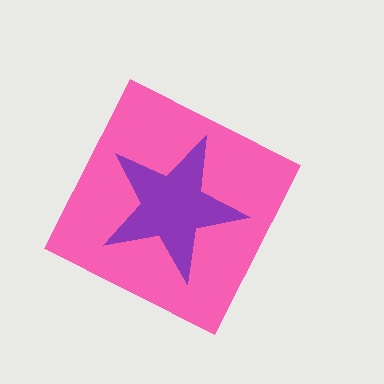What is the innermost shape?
The purple star.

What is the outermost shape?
The pink diamond.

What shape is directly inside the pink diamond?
The purple star.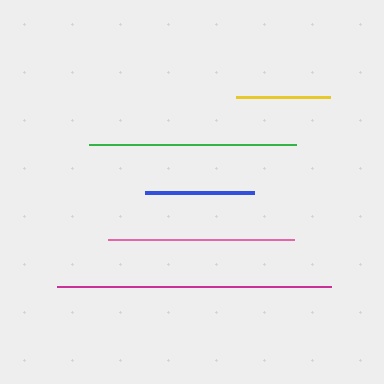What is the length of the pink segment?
The pink segment is approximately 186 pixels long.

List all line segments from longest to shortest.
From longest to shortest: magenta, green, pink, blue, yellow.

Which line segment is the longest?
The magenta line is the longest at approximately 274 pixels.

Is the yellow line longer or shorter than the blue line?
The blue line is longer than the yellow line.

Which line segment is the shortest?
The yellow line is the shortest at approximately 94 pixels.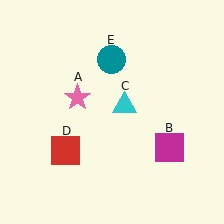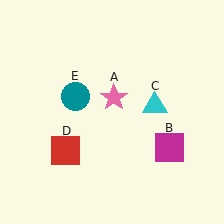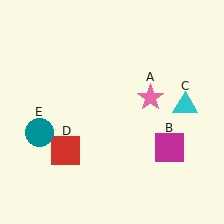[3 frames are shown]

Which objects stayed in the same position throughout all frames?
Magenta square (object B) and red square (object D) remained stationary.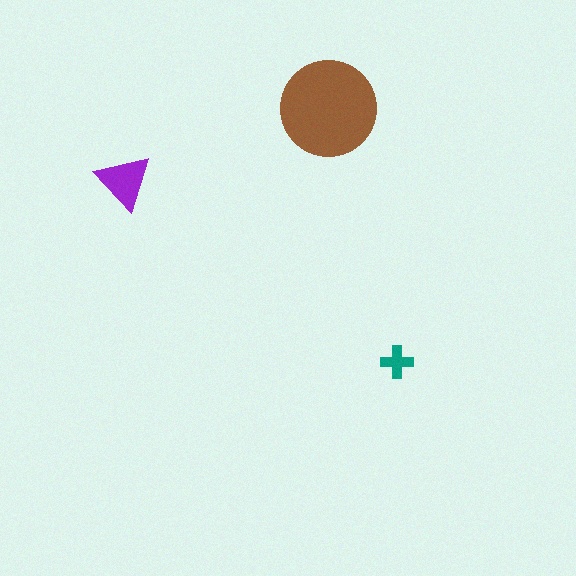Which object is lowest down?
The teal cross is bottommost.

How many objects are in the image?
There are 3 objects in the image.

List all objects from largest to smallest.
The brown circle, the purple triangle, the teal cross.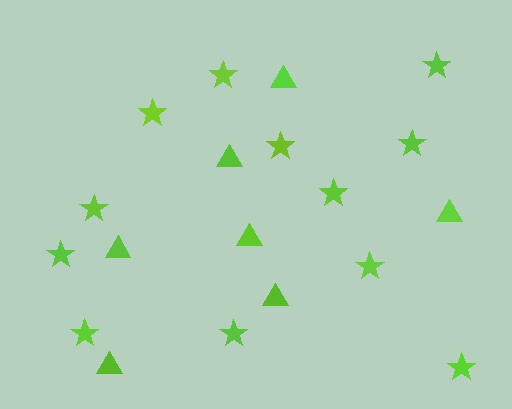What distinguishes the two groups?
There are 2 groups: one group of stars (12) and one group of triangles (7).